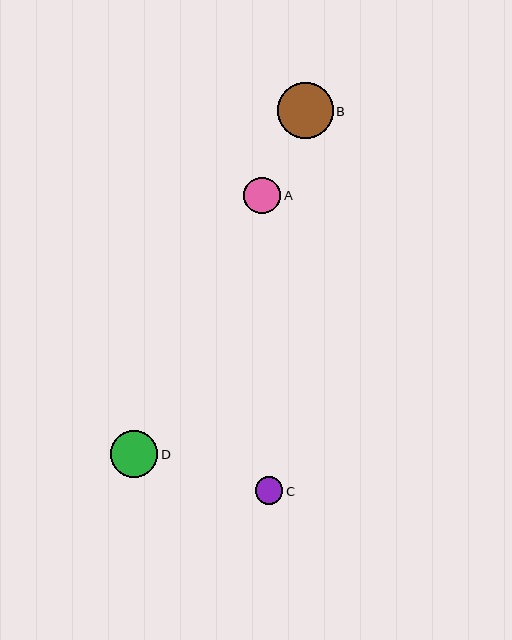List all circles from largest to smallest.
From largest to smallest: B, D, A, C.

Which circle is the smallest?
Circle C is the smallest with a size of approximately 28 pixels.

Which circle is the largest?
Circle B is the largest with a size of approximately 56 pixels.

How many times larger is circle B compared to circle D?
Circle B is approximately 1.2 times the size of circle D.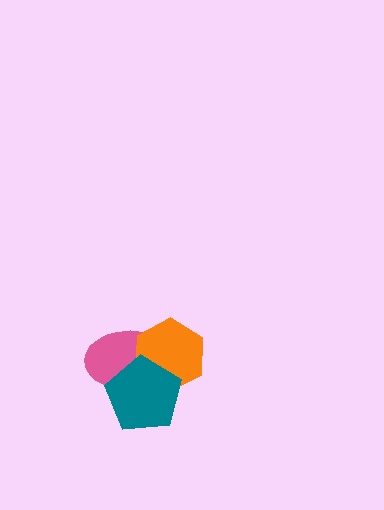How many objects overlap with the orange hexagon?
2 objects overlap with the orange hexagon.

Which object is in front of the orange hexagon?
The teal pentagon is in front of the orange hexagon.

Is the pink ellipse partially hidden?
Yes, it is partially covered by another shape.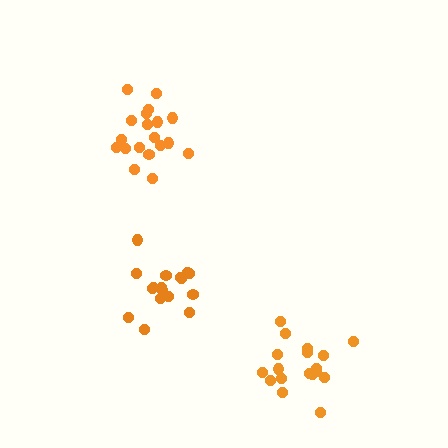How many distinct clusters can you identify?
There are 3 distinct clusters.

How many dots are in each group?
Group 1: 20 dots, Group 2: 18 dots, Group 3: 17 dots (55 total).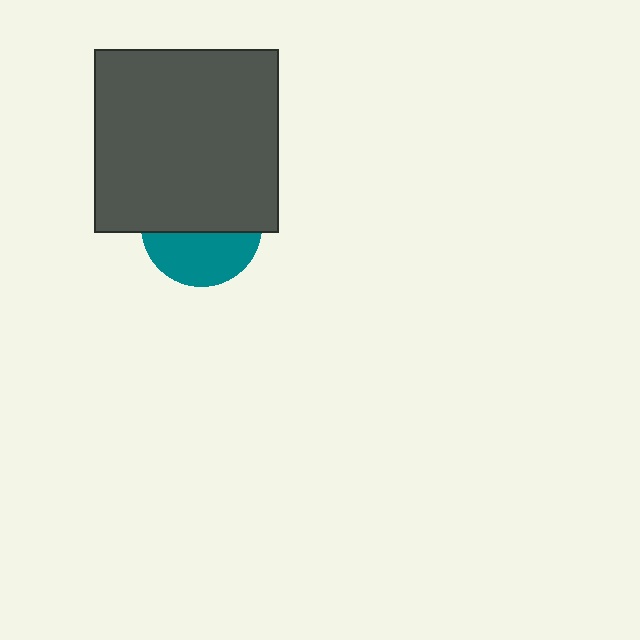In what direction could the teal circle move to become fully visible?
The teal circle could move down. That would shift it out from behind the dark gray square entirely.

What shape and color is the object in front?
The object in front is a dark gray square.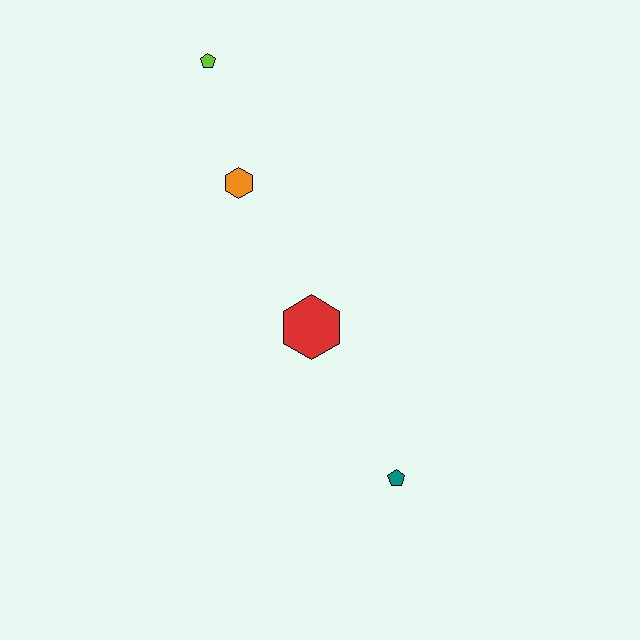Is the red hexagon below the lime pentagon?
Yes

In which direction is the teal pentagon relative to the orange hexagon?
The teal pentagon is below the orange hexagon.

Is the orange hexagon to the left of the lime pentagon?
No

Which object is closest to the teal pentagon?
The red hexagon is closest to the teal pentagon.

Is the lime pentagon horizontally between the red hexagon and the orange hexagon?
No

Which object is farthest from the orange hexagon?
The teal pentagon is farthest from the orange hexagon.